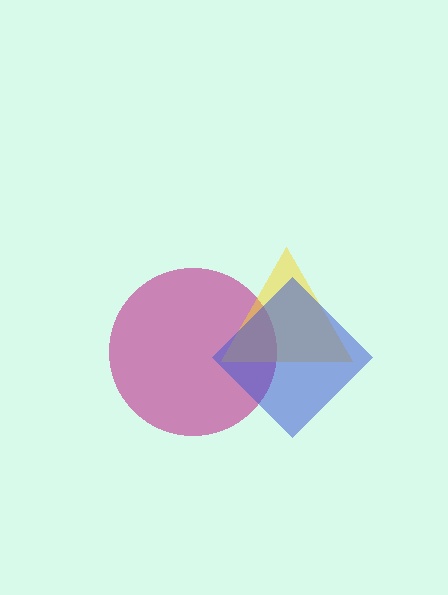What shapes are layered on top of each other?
The layered shapes are: a magenta circle, a yellow triangle, a blue diamond.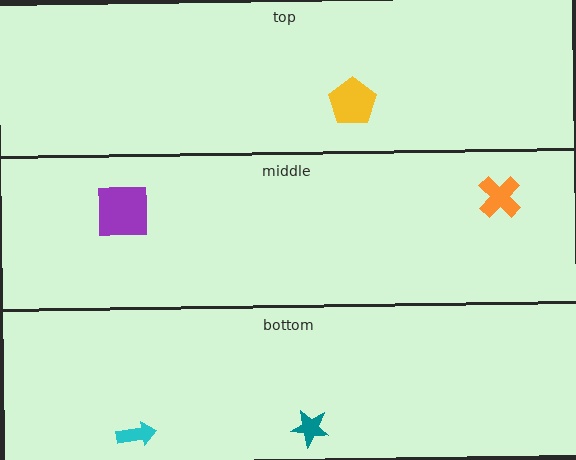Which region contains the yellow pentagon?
The top region.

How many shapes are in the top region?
1.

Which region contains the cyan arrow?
The bottom region.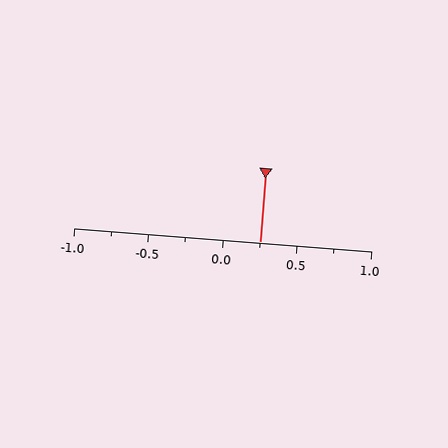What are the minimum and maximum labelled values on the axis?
The axis runs from -1.0 to 1.0.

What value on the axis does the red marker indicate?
The marker indicates approximately 0.25.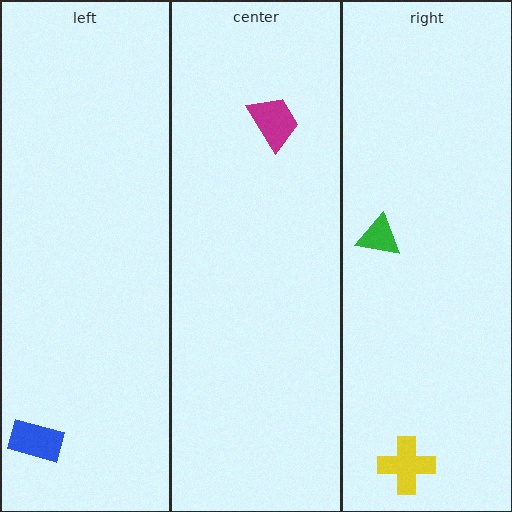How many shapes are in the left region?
1.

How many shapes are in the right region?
2.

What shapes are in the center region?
The magenta trapezoid.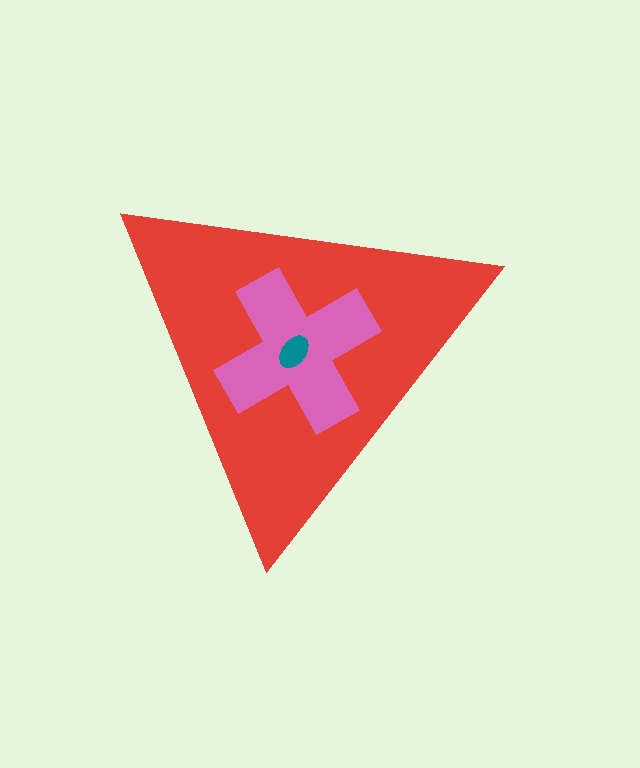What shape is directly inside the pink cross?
The teal ellipse.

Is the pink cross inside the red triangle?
Yes.